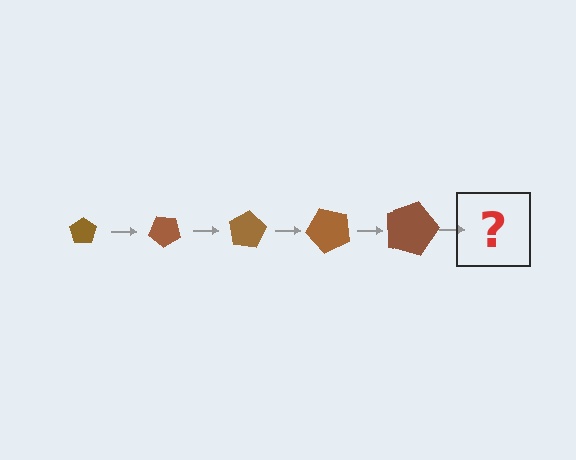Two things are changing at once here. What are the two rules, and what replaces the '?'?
The two rules are that the pentagon grows larger each step and it rotates 40 degrees each step. The '?' should be a pentagon, larger than the previous one and rotated 200 degrees from the start.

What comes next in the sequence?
The next element should be a pentagon, larger than the previous one and rotated 200 degrees from the start.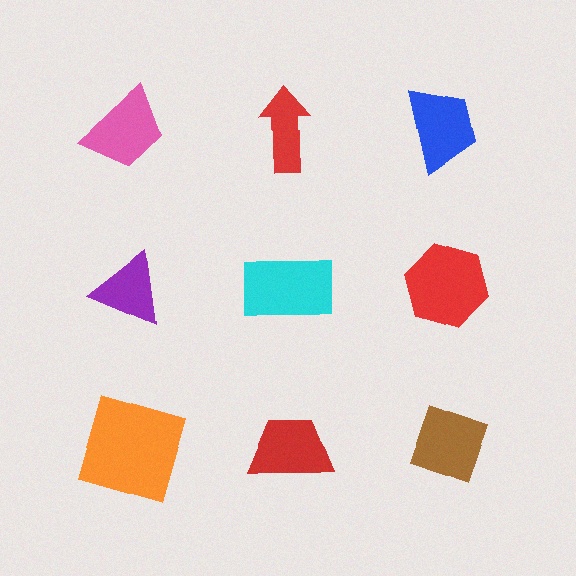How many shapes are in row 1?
3 shapes.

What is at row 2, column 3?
A red hexagon.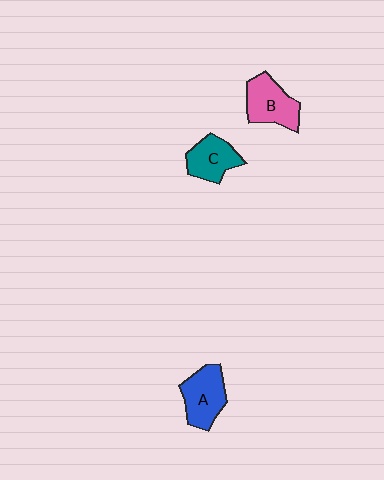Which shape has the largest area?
Shape A (blue).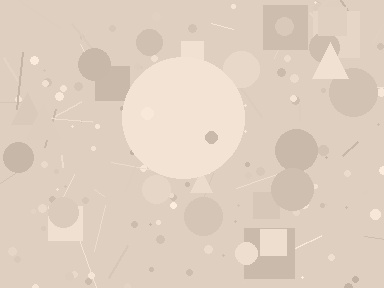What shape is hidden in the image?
A circle is hidden in the image.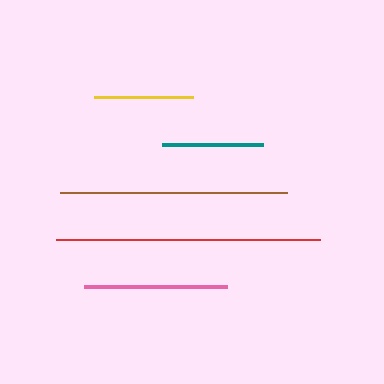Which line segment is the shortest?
The yellow line is the shortest at approximately 98 pixels.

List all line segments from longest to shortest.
From longest to shortest: red, brown, pink, teal, yellow.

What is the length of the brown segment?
The brown segment is approximately 227 pixels long.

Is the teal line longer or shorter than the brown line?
The brown line is longer than the teal line.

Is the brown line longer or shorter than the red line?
The red line is longer than the brown line.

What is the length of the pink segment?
The pink segment is approximately 143 pixels long.